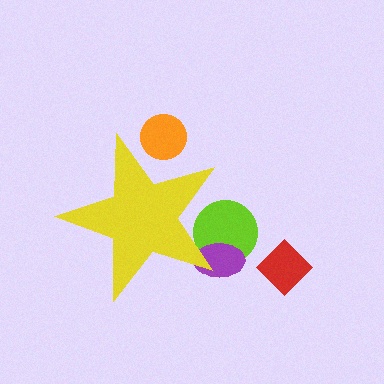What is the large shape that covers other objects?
A yellow star.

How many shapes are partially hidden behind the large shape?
3 shapes are partially hidden.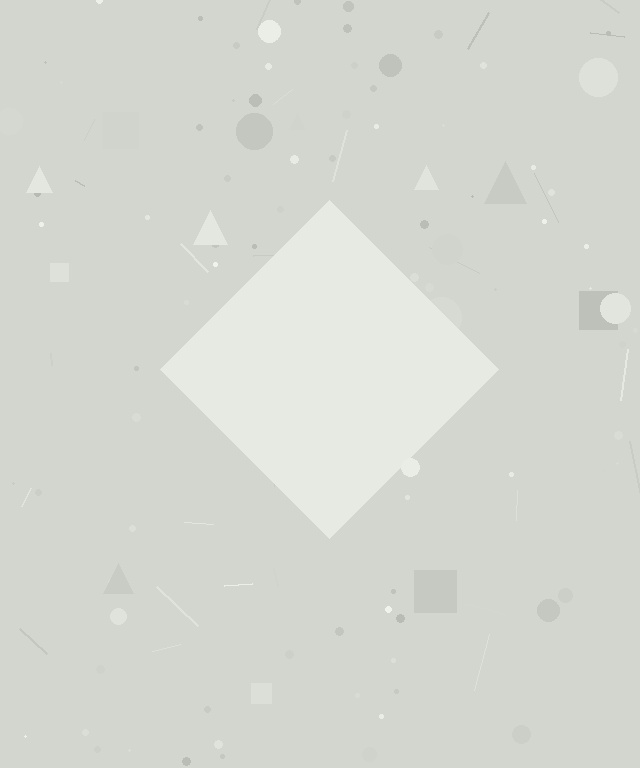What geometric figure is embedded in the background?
A diamond is embedded in the background.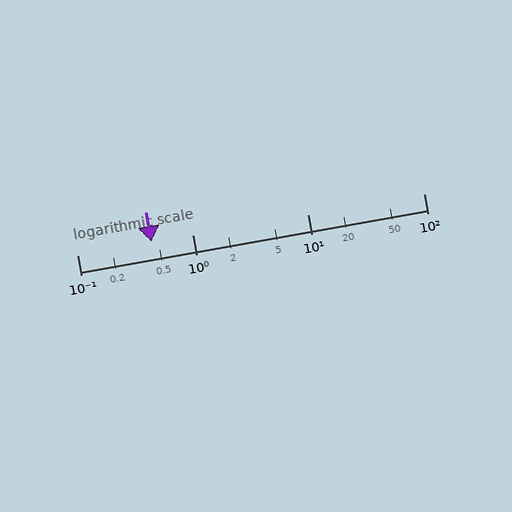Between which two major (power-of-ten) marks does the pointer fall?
The pointer is between 0.1 and 1.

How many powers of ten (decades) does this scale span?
The scale spans 3 decades, from 0.1 to 100.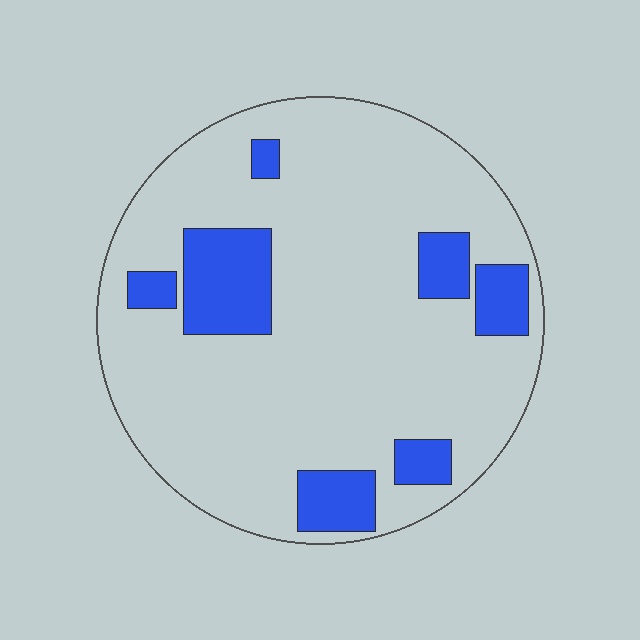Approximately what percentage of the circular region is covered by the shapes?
Approximately 15%.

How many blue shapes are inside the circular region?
7.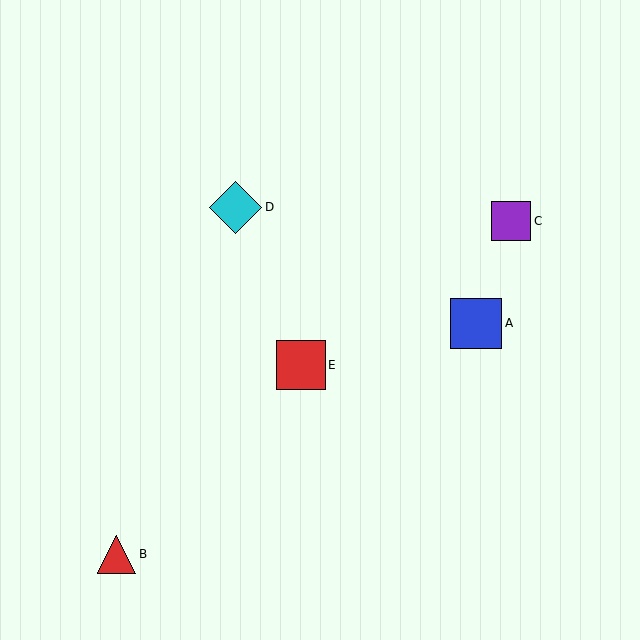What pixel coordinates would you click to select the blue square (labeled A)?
Click at (476, 323) to select the blue square A.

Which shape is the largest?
The cyan diamond (labeled D) is the largest.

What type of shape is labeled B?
Shape B is a red triangle.